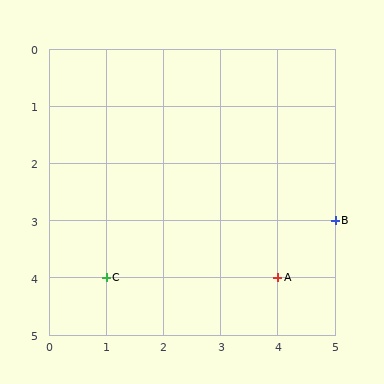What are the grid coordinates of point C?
Point C is at grid coordinates (1, 4).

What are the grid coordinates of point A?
Point A is at grid coordinates (4, 4).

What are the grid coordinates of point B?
Point B is at grid coordinates (5, 3).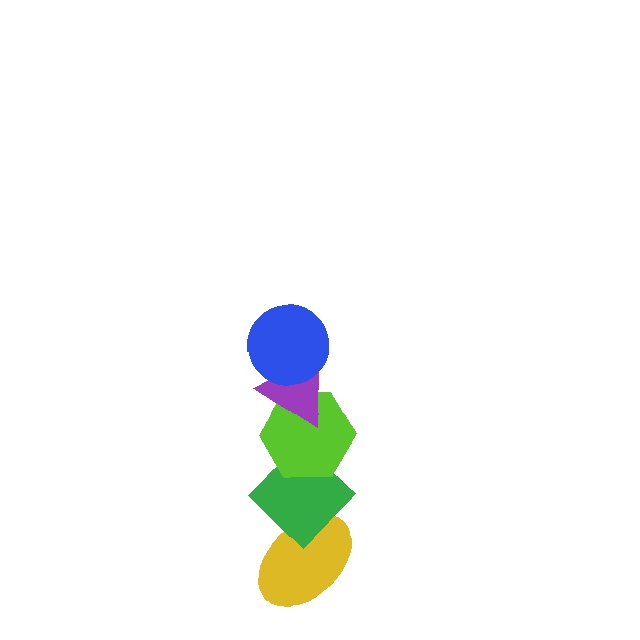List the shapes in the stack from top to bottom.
From top to bottom: the blue circle, the purple triangle, the lime hexagon, the green diamond, the yellow ellipse.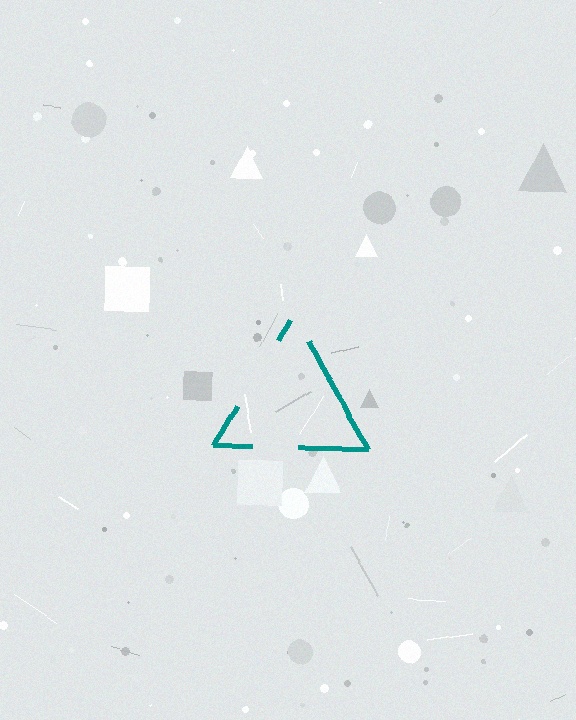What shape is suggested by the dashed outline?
The dashed outline suggests a triangle.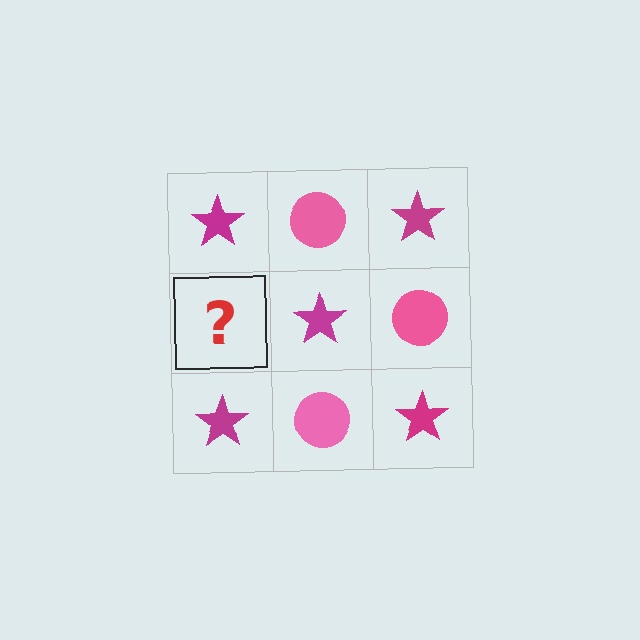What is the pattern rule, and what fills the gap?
The rule is that it alternates magenta star and pink circle in a checkerboard pattern. The gap should be filled with a pink circle.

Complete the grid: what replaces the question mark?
The question mark should be replaced with a pink circle.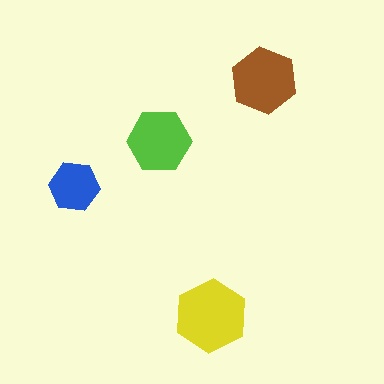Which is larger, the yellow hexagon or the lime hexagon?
The yellow one.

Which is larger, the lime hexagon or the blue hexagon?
The lime one.